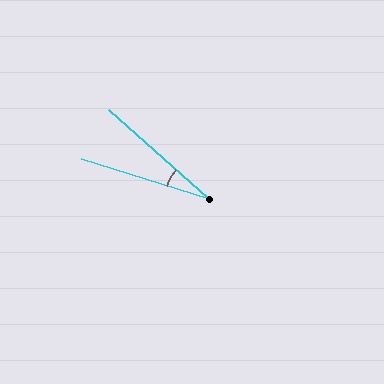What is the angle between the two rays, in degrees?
Approximately 24 degrees.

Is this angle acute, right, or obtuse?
It is acute.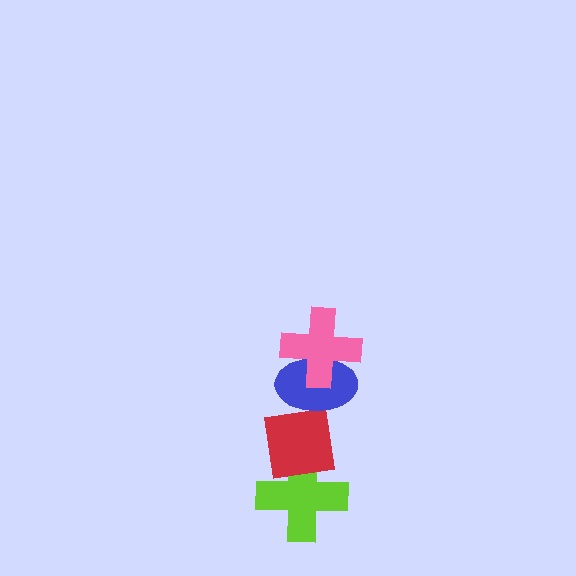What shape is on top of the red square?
The blue ellipse is on top of the red square.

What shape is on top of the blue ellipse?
The pink cross is on top of the blue ellipse.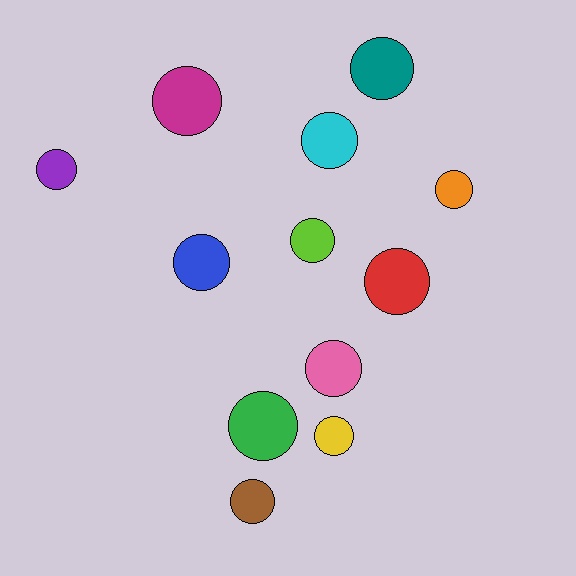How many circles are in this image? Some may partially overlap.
There are 12 circles.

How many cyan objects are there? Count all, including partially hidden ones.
There is 1 cyan object.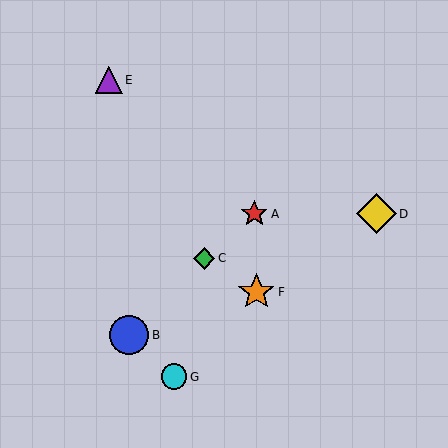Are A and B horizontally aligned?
No, A is at y≈214 and B is at y≈335.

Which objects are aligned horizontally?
Objects A, D are aligned horizontally.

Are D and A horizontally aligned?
Yes, both are at y≈214.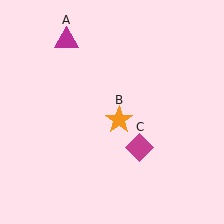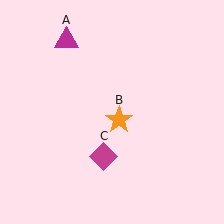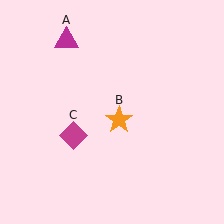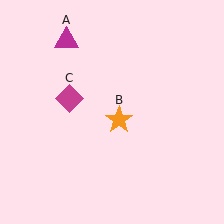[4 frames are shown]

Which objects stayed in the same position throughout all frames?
Magenta triangle (object A) and orange star (object B) remained stationary.